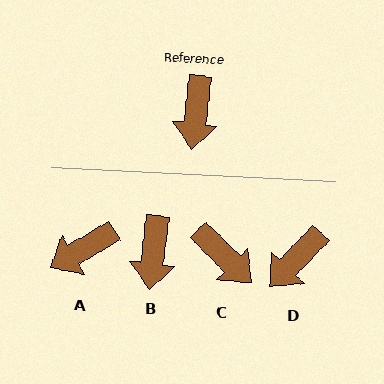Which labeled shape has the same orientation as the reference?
B.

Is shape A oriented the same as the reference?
No, it is off by about 54 degrees.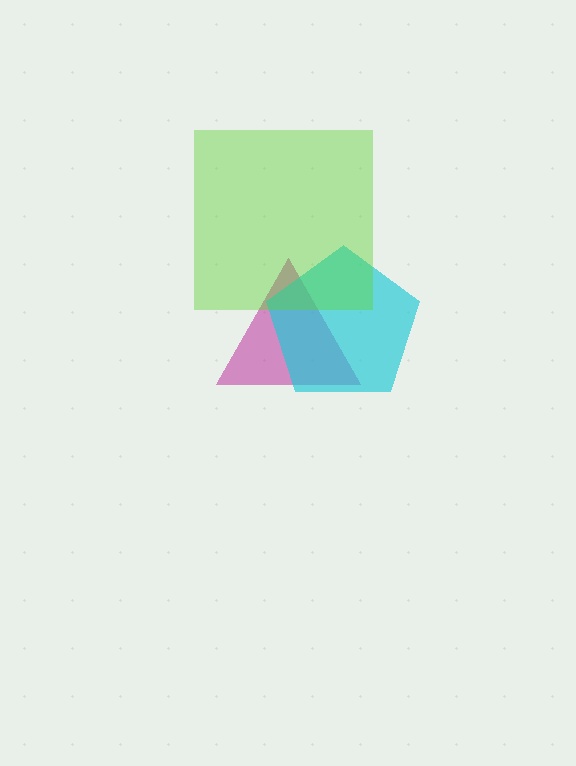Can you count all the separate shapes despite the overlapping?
Yes, there are 3 separate shapes.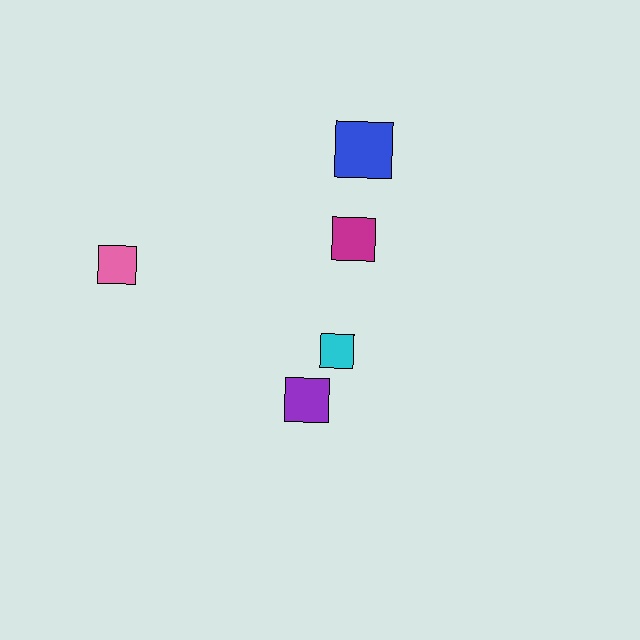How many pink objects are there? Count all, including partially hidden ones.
There is 1 pink object.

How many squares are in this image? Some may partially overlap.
There are 5 squares.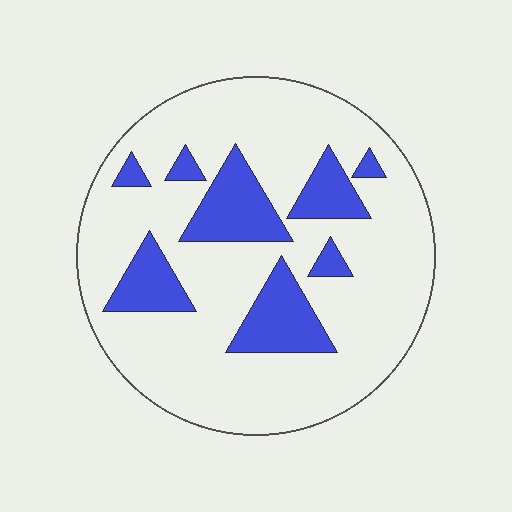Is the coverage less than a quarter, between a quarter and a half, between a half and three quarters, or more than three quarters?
Less than a quarter.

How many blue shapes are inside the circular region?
8.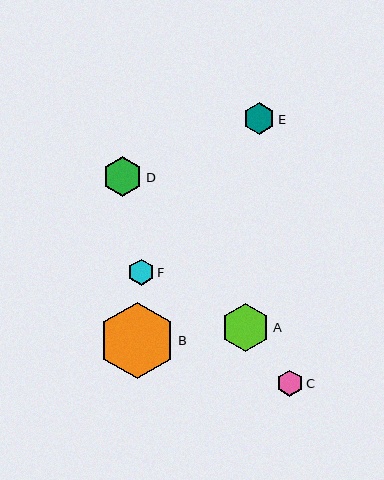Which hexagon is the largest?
Hexagon B is the largest with a size of approximately 76 pixels.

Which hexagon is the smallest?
Hexagon C is the smallest with a size of approximately 26 pixels.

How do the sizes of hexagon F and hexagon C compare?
Hexagon F and hexagon C are approximately the same size.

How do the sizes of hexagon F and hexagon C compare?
Hexagon F and hexagon C are approximately the same size.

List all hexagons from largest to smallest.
From largest to smallest: B, A, D, E, F, C.